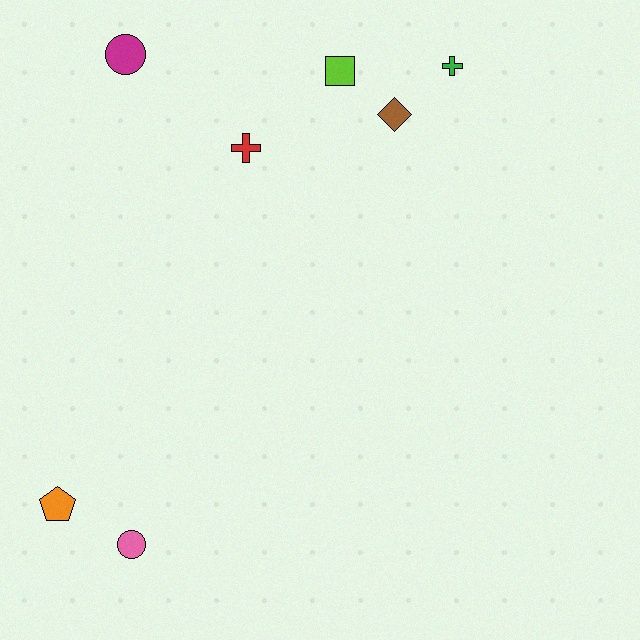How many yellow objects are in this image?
There are no yellow objects.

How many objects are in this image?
There are 7 objects.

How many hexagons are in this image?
There are no hexagons.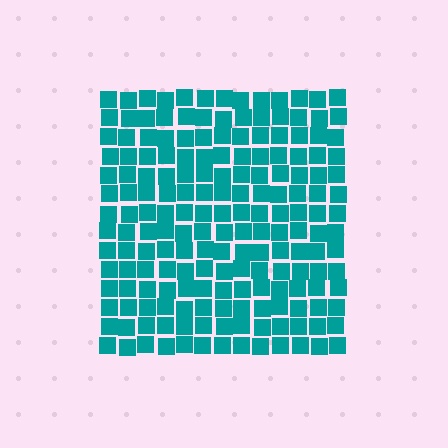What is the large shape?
The large shape is a square.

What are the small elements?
The small elements are squares.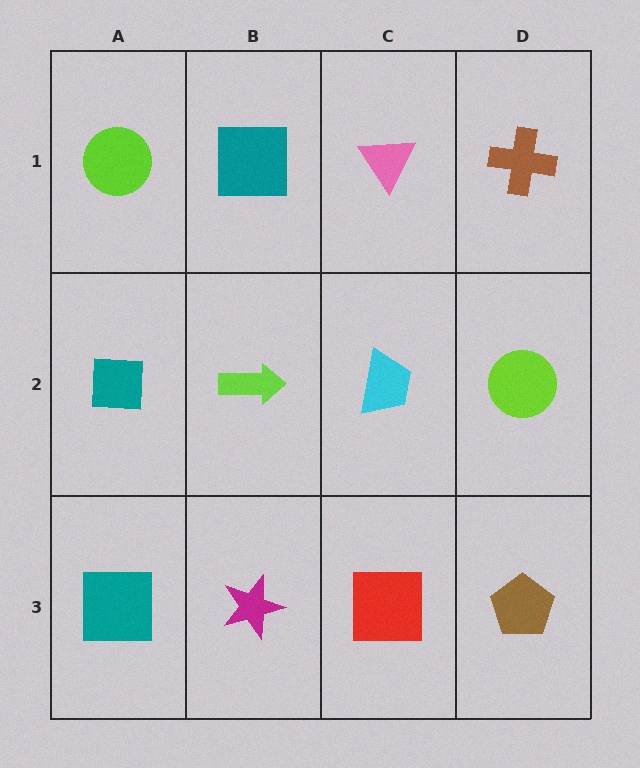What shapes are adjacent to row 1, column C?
A cyan trapezoid (row 2, column C), a teal square (row 1, column B), a brown cross (row 1, column D).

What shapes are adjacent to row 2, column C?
A pink triangle (row 1, column C), a red square (row 3, column C), a lime arrow (row 2, column B), a lime circle (row 2, column D).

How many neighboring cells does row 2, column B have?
4.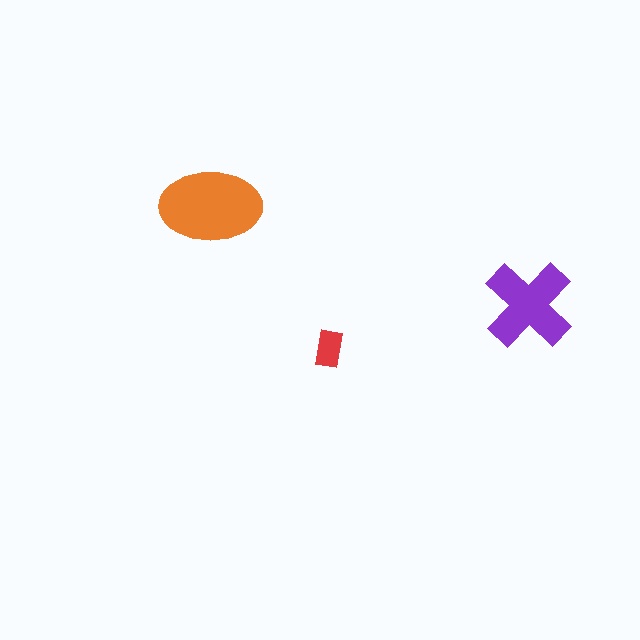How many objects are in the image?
There are 3 objects in the image.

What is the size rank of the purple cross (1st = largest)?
2nd.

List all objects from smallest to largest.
The red rectangle, the purple cross, the orange ellipse.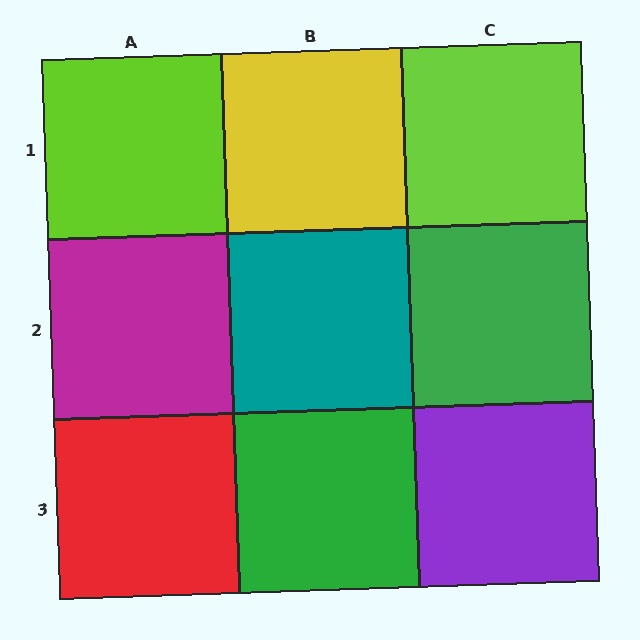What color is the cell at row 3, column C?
Purple.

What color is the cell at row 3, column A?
Red.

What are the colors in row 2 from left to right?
Magenta, teal, green.